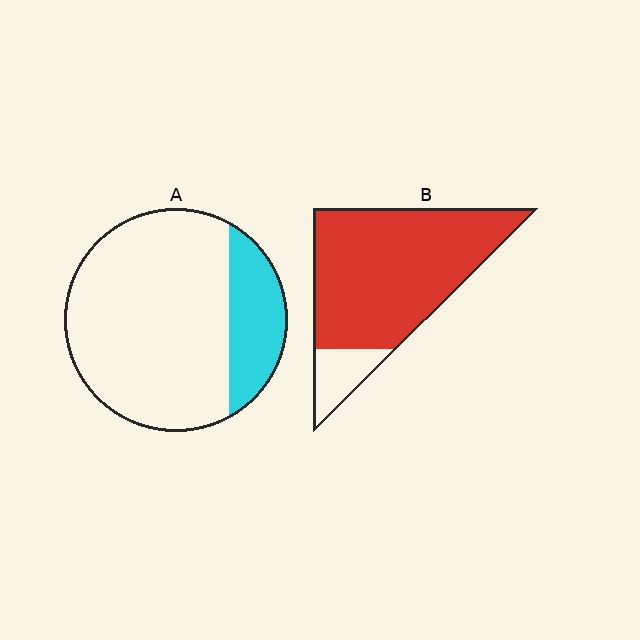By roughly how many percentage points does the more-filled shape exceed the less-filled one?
By roughly 65 percentage points (B over A).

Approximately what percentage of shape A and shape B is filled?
A is approximately 20% and B is approximately 85%.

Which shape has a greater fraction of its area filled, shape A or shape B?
Shape B.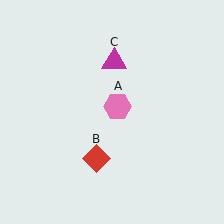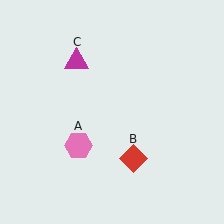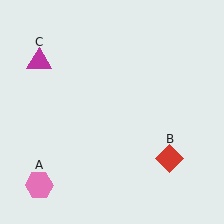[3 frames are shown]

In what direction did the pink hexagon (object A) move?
The pink hexagon (object A) moved down and to the left.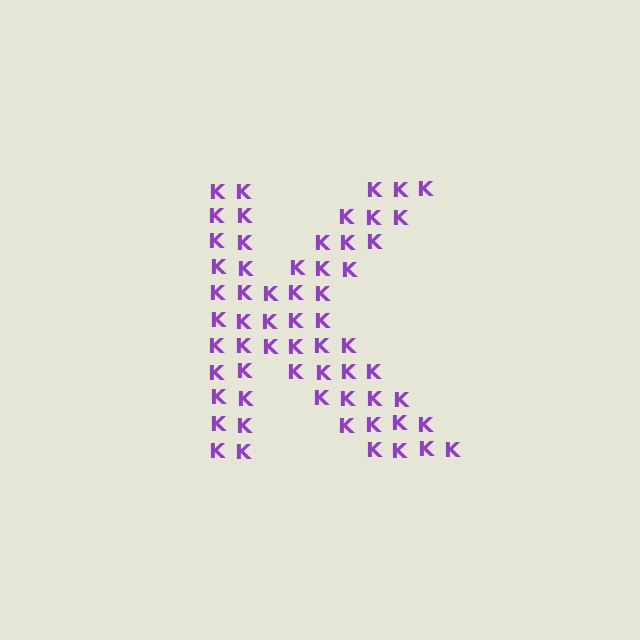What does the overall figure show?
The overall figure shows the letter K.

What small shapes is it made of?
It is made of small letter K's.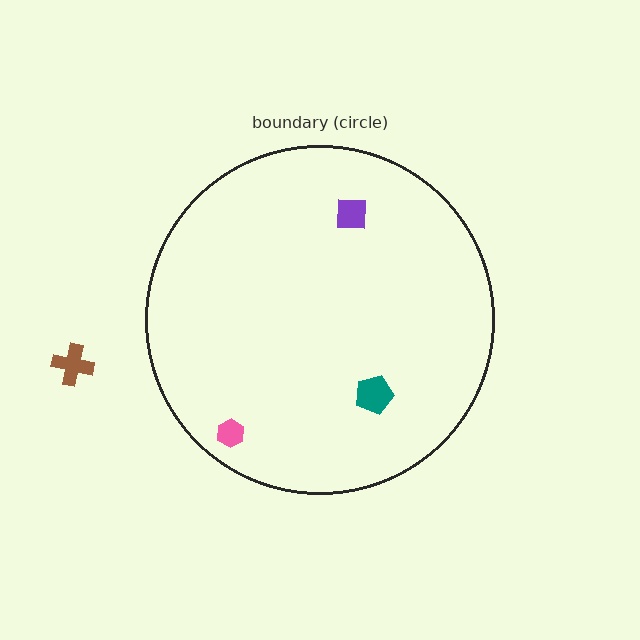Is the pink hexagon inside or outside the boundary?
Inside.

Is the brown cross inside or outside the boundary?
Outside.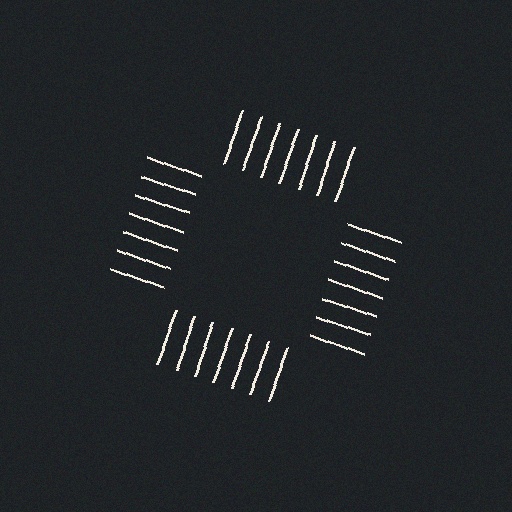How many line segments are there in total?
28 — 7 along each of the 4 edges.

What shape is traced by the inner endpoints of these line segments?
An illusory square — the line segments terminate on its edges but no continuous stroke is drawn.